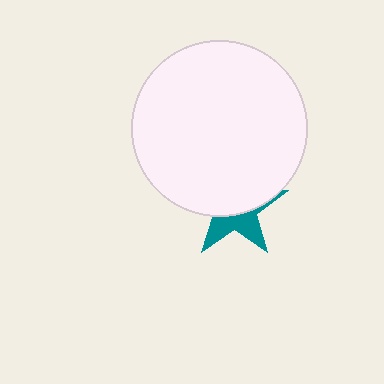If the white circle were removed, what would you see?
You would see the complete teal star.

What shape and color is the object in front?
The object in front is a white circle.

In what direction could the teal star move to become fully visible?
The teal star could move down. That would shift it out from behind the white circle entirely.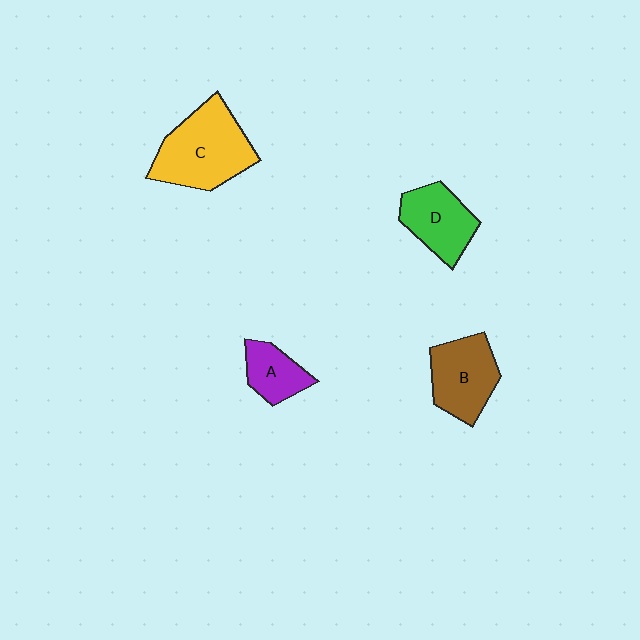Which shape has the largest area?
Shape C (yellow).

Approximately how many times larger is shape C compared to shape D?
Approximately 1.5 times.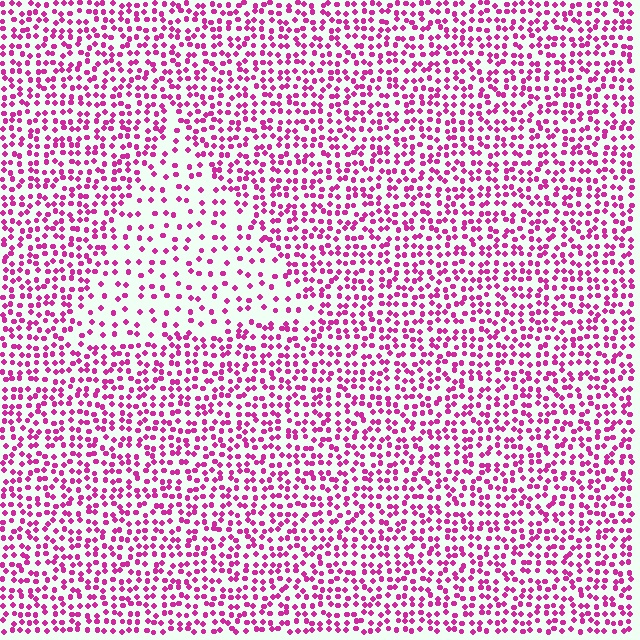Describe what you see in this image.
The image contains small magenta elements arranged at two different densities. A triangle-shaped region is visible where the elements are less densely packed than the surrounding area.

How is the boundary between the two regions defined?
The boundary is defined by a change in element density (approximately 2.1x ratio). All elements are the same color, size, and shape.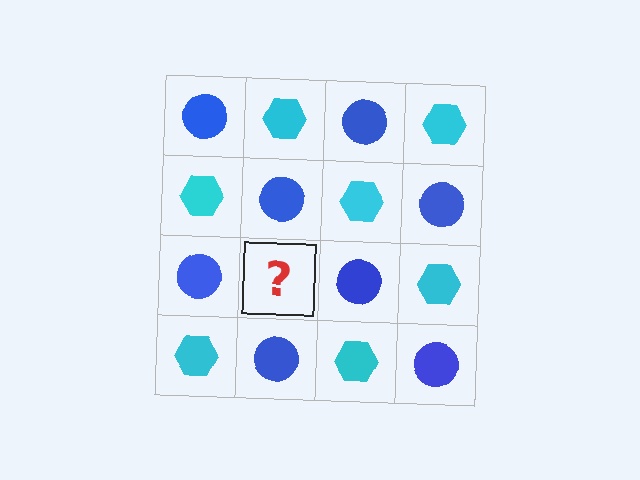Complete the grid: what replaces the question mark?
The question mark should be replaced with a cyan hexagon.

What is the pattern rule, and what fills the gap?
The rule is that it alternates blue circle and cyan hexagon in a checkerboard pattern. The gap should be filled with a cyan hexagon.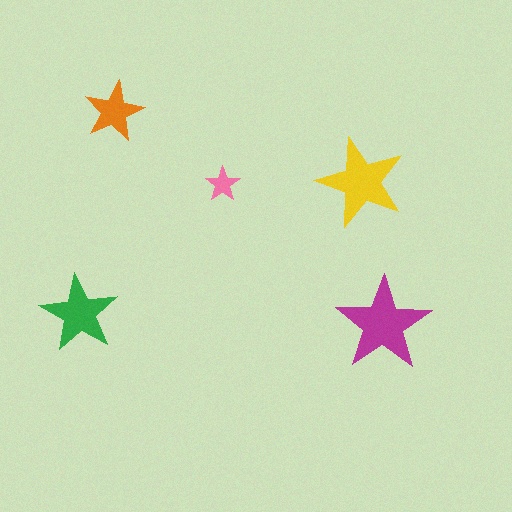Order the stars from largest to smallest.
the magenta one, the yellow one, the green one, the orange one, the pink one.